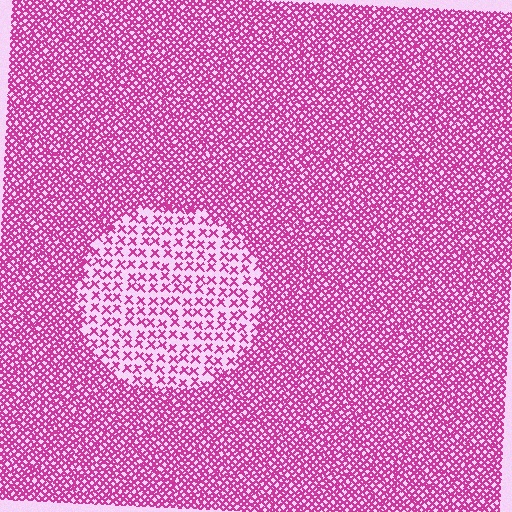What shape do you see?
I see a circle.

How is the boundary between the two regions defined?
The boundary is defined by a change in element density (approximately 2.6x ratio). All elements are the same color, size, and shape.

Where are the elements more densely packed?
The elements are more densely packed outside the circle boundary.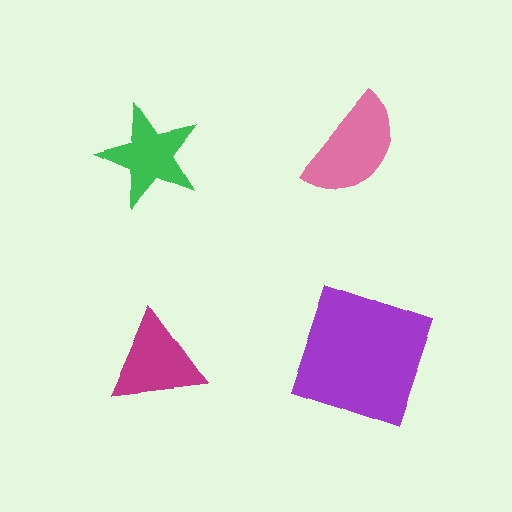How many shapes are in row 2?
2 shapes.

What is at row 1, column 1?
A green star.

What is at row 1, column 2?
A pink semicircle.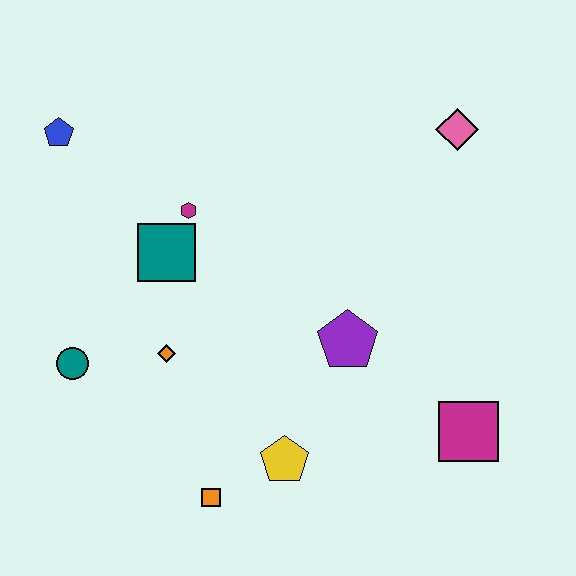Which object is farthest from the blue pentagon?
The magenta square is farthest from the blue pentagon.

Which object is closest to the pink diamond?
The purple pentagon is closest to the pink diamond.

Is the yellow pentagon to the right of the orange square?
Yes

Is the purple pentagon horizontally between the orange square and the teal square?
No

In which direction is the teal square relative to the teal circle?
The teal square is above the teal circle.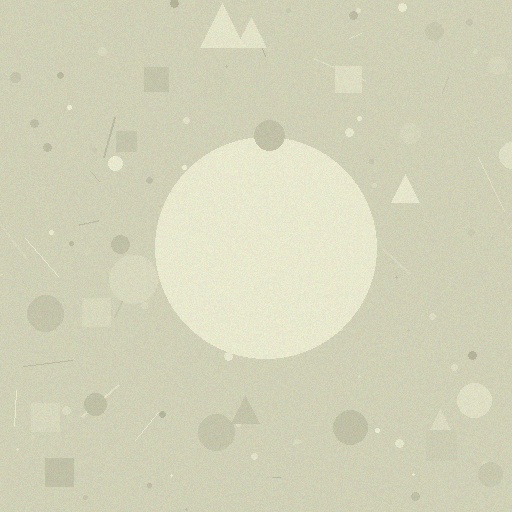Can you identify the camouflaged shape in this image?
The camouflaged shape is a circle.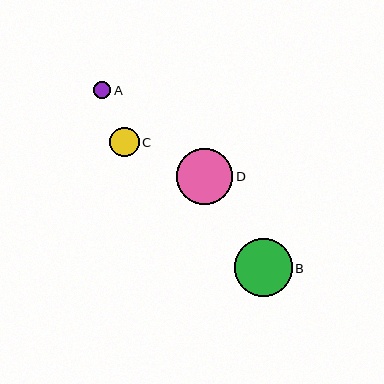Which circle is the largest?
Circle B is the largest with a size of approximately 58 pixels.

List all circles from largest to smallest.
From largest to smallest: B, D, C, A.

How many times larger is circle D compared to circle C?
Circle D is approximately 1.9 times the size of circle C.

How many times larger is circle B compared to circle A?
Circle B is approximately 3.4 times the size of circle A.